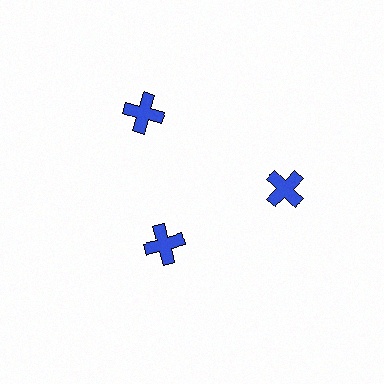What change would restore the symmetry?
The symmetry would be restored by moving it outward, back onto the ring so that all 3 crosses sit at equal angles and equal distance from the center.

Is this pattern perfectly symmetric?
No. The 3 blue crosses are arranged in a ring, but one element near the 7 o'clock position is pulled inward toward the center, breaking the 3-fold rotational symmetry.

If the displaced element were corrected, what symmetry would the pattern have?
It would have 3-fold rotational symmetry — the pattern would map onto itself every 120 degrees.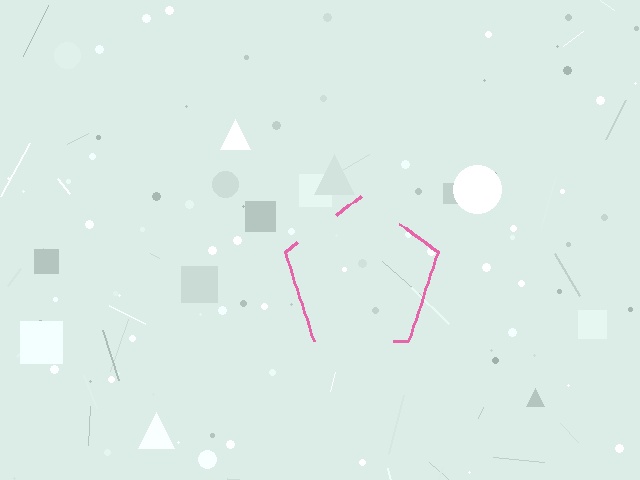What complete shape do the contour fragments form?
The contour fragments form a pentagon.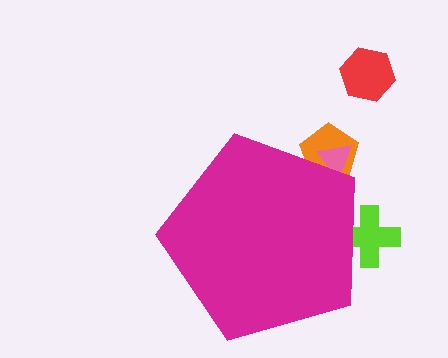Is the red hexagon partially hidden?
No, the red hexagon is fully visible.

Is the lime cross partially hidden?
Yes, the lime cross is partially hidden behind the magenta pentagon.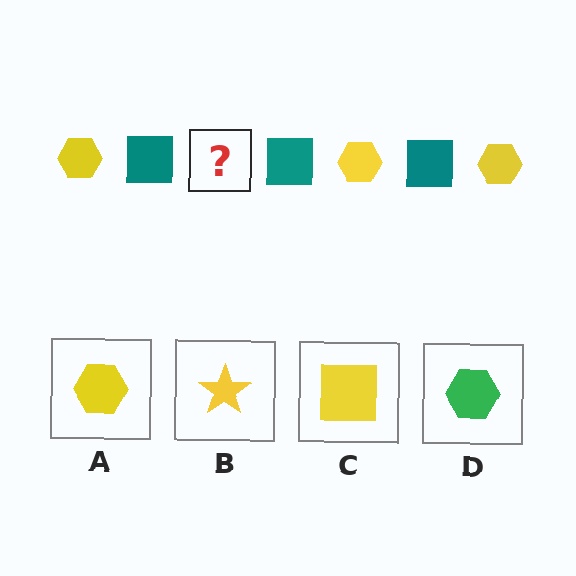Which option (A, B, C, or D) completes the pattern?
A.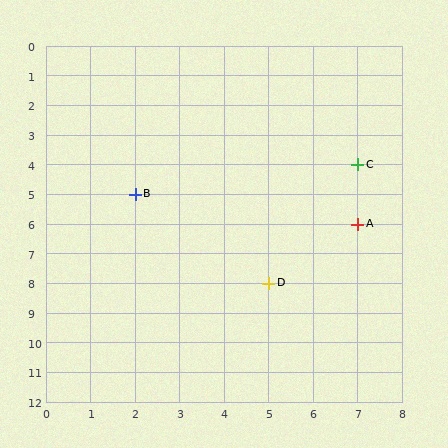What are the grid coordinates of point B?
Point B is at grid coordinates (2, 5).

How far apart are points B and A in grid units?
Points B and A are 5 columns and 1 row apart (about 5.1 grid units diagonally).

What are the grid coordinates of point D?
Point D is at grid coordinates (5, 8).